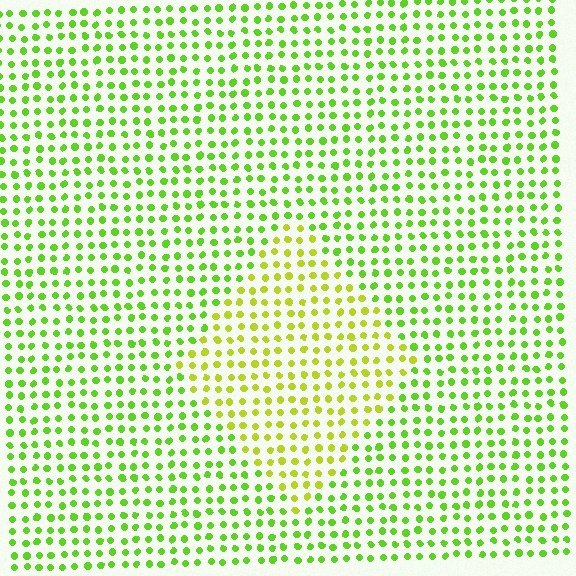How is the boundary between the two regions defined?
The boundary is defined purely by a slight shift in hue (about 31 degrees). Spacing, size, and orientation are identical on both sides.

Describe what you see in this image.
The image is filled with small lime elements in a uniform arrangement. A diamond-shaped region is visible where the elements are tinted to a slightly different hue, forming a subtle color boundary.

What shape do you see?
I see a diamond.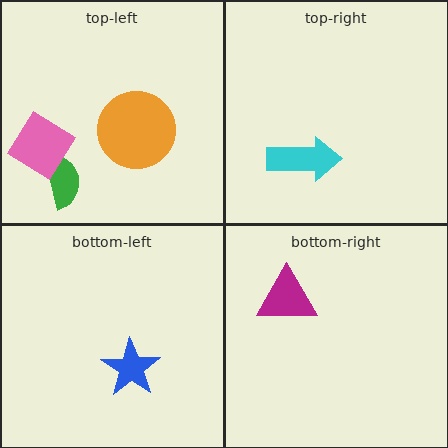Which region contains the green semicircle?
The top-left region.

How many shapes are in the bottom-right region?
1.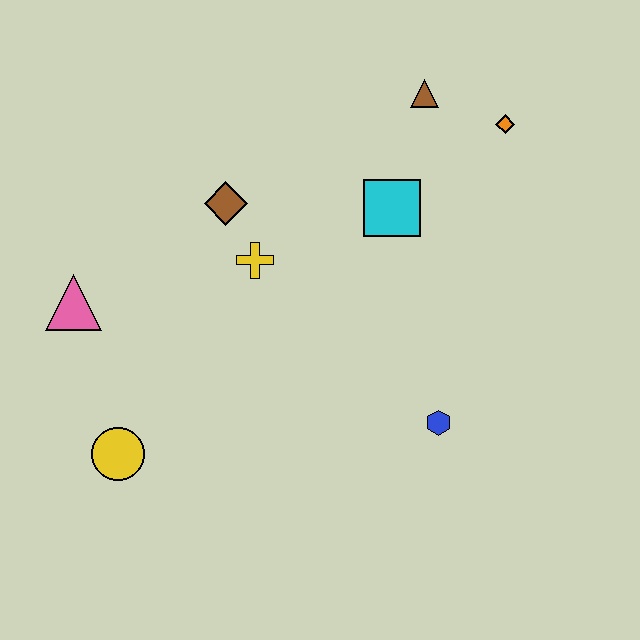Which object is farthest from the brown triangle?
The yellow circle is farthest from the brown triangle.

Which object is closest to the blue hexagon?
The cyan square is closest to the blue hexagon.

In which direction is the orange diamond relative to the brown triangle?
The orange diamond is to the right of the brown triangle.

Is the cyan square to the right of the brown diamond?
Yes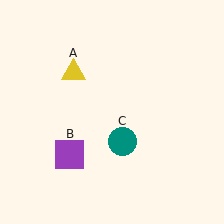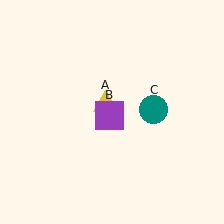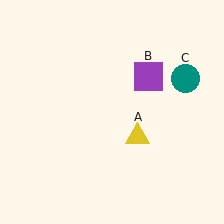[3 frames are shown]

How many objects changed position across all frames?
3 objects changed position: yellow triangle (object A), purple square (object B), teal circle (object C).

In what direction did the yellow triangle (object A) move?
The yellow triangle (object A) moved down and to the right.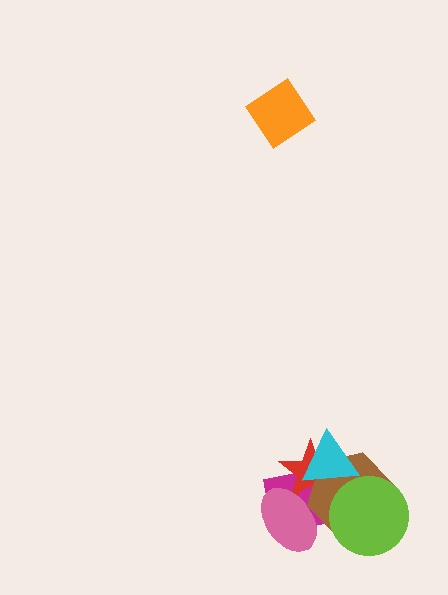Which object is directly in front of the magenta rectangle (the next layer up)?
The red star is directly in front of the magenta rectangle.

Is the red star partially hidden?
Yes, it is partially covered by another shape.